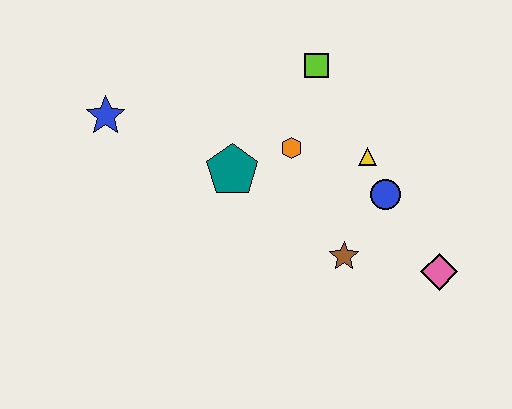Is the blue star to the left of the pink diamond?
Yes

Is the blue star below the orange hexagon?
No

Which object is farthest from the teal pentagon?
The pink diamond is farthest from the teal pentagon.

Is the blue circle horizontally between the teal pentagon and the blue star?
No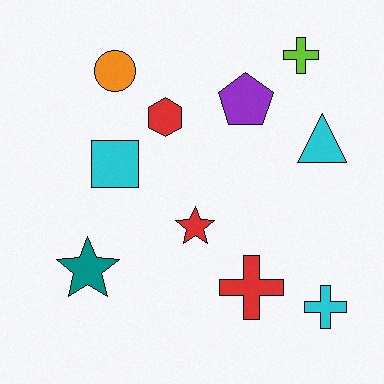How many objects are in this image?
There are 10 objects.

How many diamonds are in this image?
There are no diamonds.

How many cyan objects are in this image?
There are 3 cyan objects.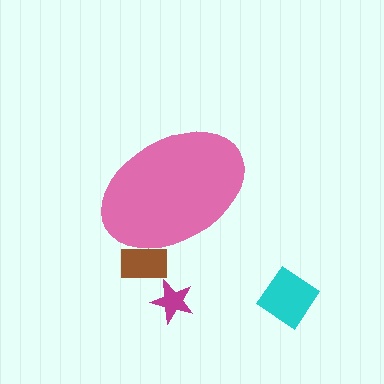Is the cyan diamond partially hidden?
No, the cyan diamond is fully visible.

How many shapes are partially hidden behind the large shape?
1 shape is partially hidden.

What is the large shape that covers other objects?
A pink ellipse.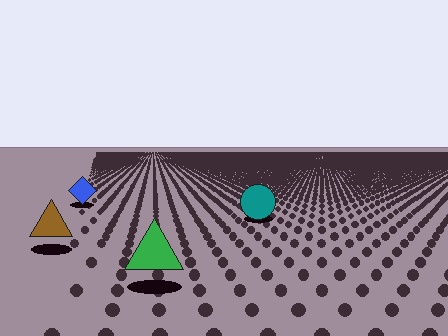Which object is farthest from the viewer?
The blue diamond is farthest from the viewer. It appears smaller and the ground texture around it is denser.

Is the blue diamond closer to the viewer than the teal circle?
No. The teal circle is closer — you can tell from the texture gradient: the ground texture is coarser near it.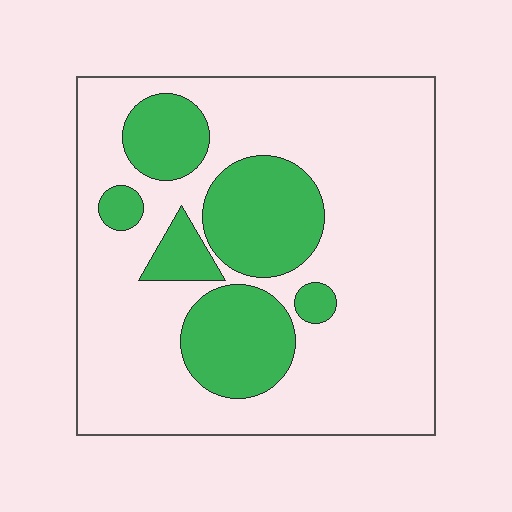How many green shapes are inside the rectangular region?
6.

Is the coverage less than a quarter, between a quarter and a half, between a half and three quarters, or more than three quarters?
Between a quarter and a half.